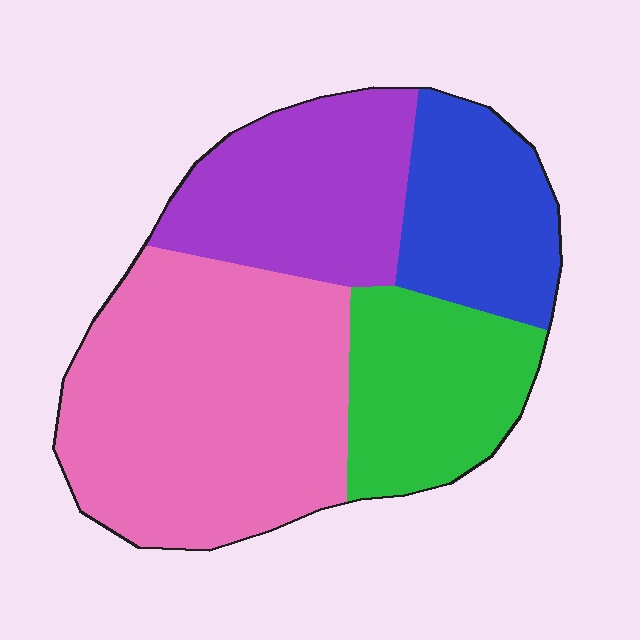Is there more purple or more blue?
Purple.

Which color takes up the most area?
Pink, at roughly 40%.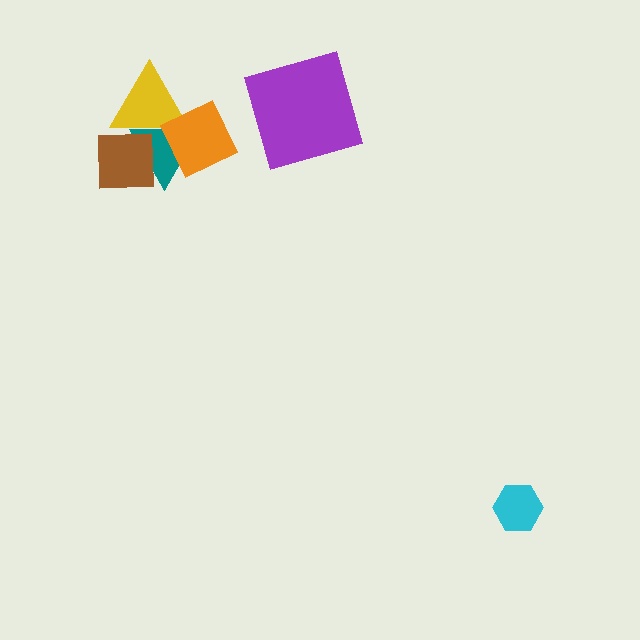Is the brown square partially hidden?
No, no other shape covers it.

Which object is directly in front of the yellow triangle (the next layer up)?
The teal triangle is directly in front of the yellow triangle.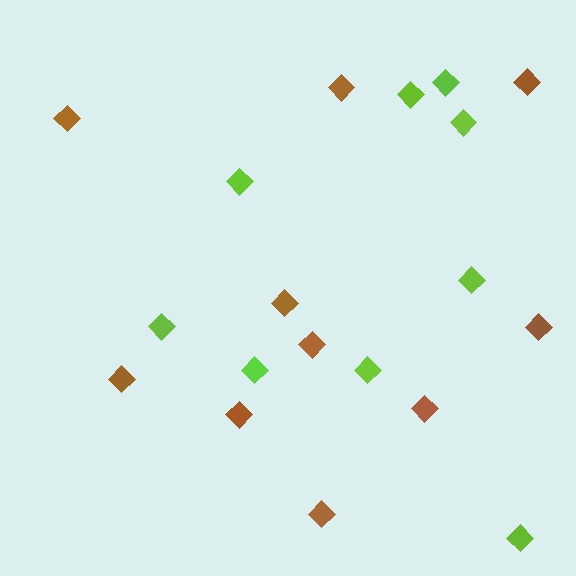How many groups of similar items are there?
There are 2 groups: one group of lime diamonds (9) and one group of brown diamonds (10).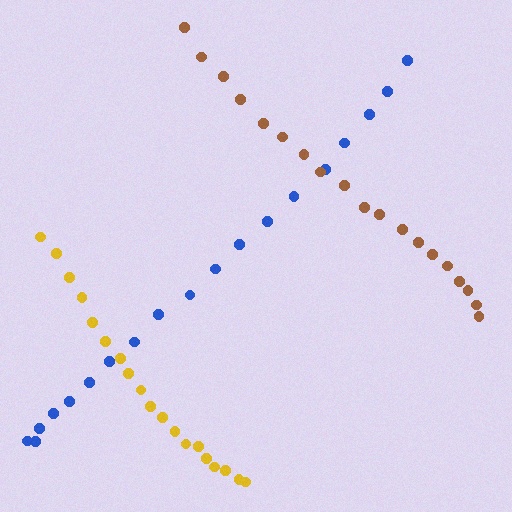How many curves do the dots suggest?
There are 3 distinct paths.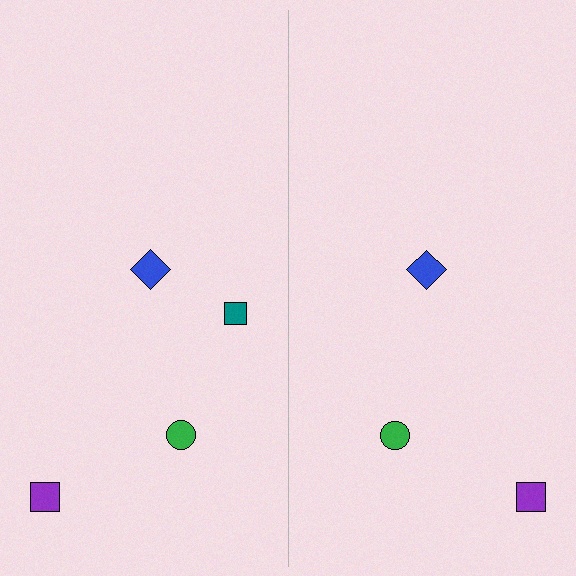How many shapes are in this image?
There are 7 shapes in this image.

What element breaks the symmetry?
A teal square is missing from the right side.